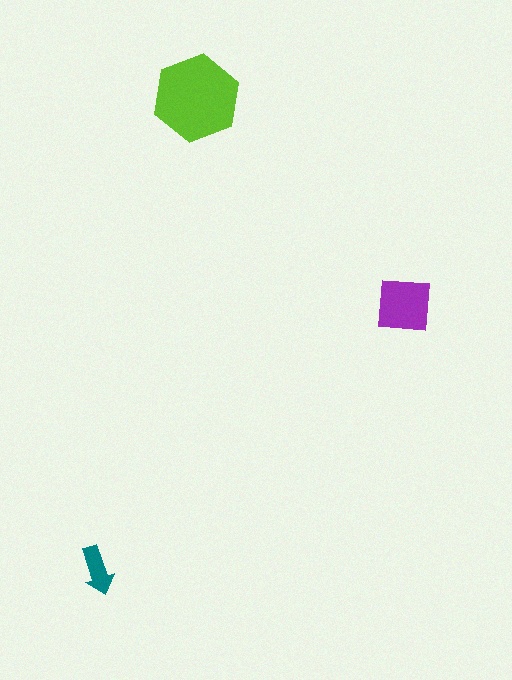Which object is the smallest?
The teal arrow.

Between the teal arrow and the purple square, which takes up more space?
The purple square.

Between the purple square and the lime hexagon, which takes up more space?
The lime hexagon.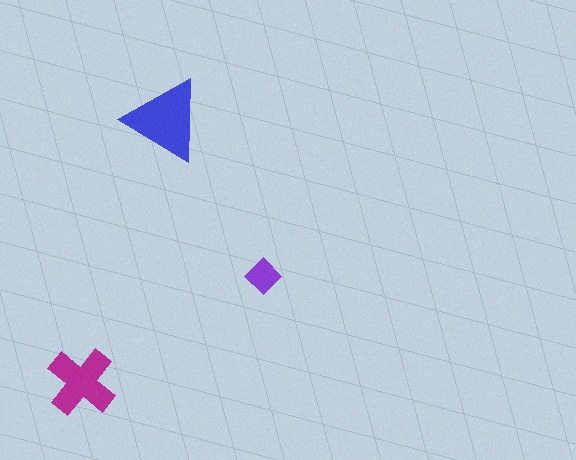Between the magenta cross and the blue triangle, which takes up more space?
The blue triangle.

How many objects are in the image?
There are 3 objects in the image.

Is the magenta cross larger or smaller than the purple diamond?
Larger.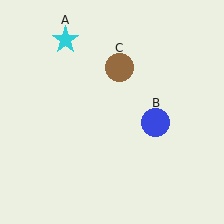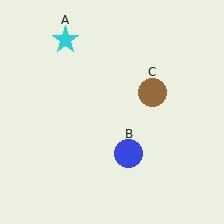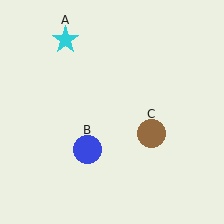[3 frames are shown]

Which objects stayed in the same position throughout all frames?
Cyan star (object A) remained stationary.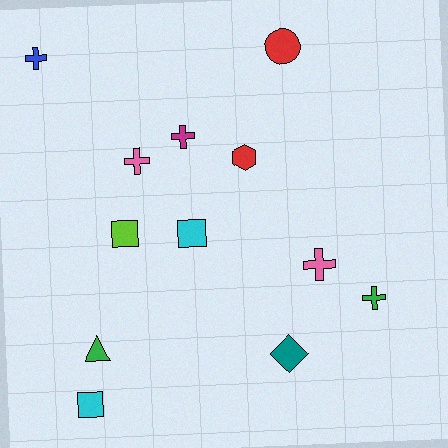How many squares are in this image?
There are 3 squares.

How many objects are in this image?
There are 12 objects.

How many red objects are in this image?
There are 2 red objects.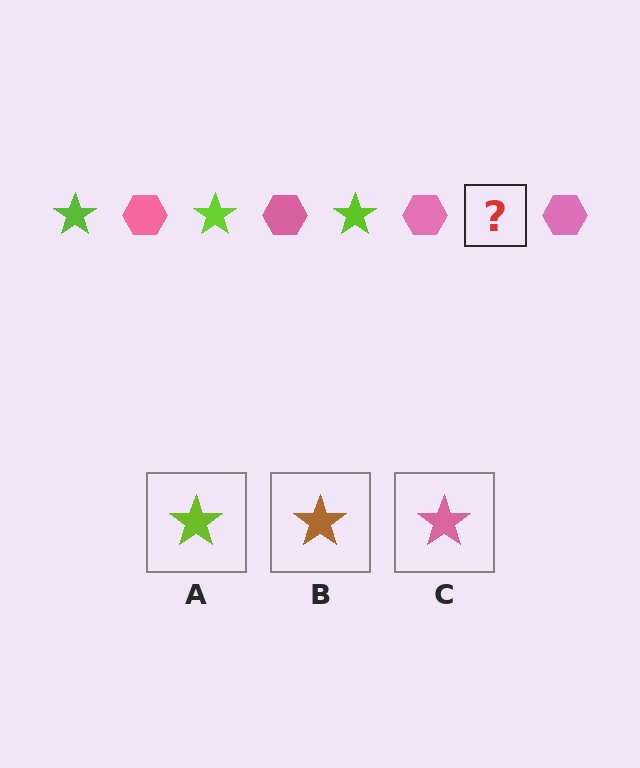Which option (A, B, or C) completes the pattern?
A.